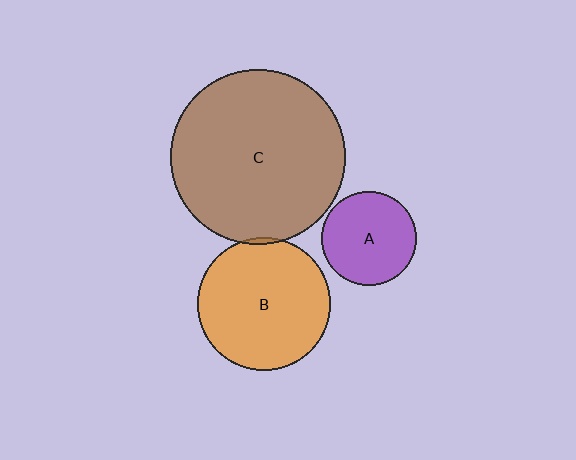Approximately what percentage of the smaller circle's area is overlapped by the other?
Approximately 5%.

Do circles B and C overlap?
Yes.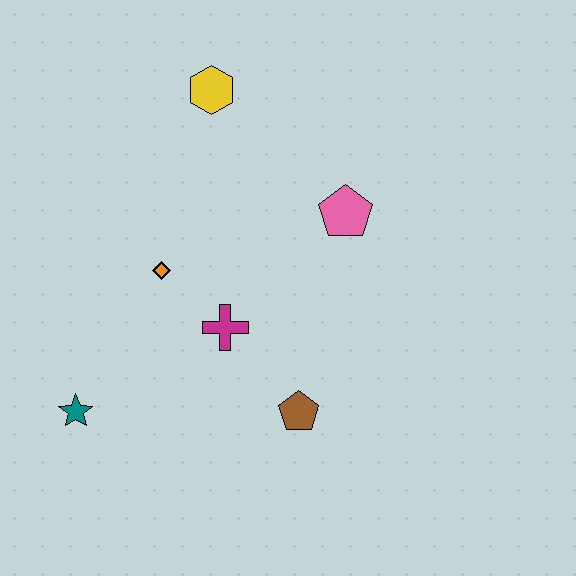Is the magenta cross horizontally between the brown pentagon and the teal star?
Yes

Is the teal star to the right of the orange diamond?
No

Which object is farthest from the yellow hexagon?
The teal star is farthest from the yellow hexagon.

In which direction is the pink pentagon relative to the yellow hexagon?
The pink pentagon is to the right of the yellow hexagon.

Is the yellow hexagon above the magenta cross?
Yes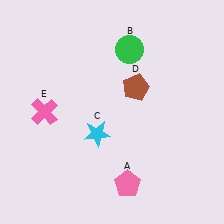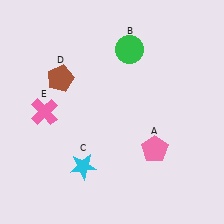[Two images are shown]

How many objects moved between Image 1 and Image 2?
3 objects moved between the two images.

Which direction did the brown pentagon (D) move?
The brown pentagon (D) moved left.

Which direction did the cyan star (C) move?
The cyan star (C) moved down.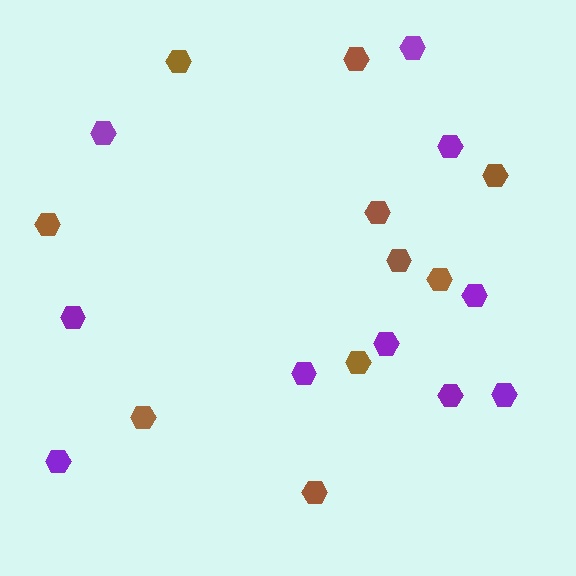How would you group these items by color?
There are 2 groups: one group of purple hexagons (10) and one group of brown hexagons (10).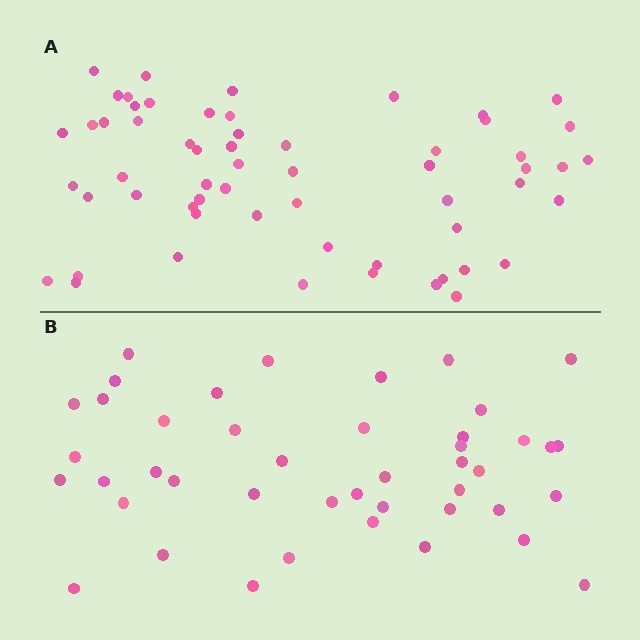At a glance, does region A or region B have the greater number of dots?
Region A (the top region) has more dots.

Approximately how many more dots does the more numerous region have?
Region A has approximately 15 more dots than region B.